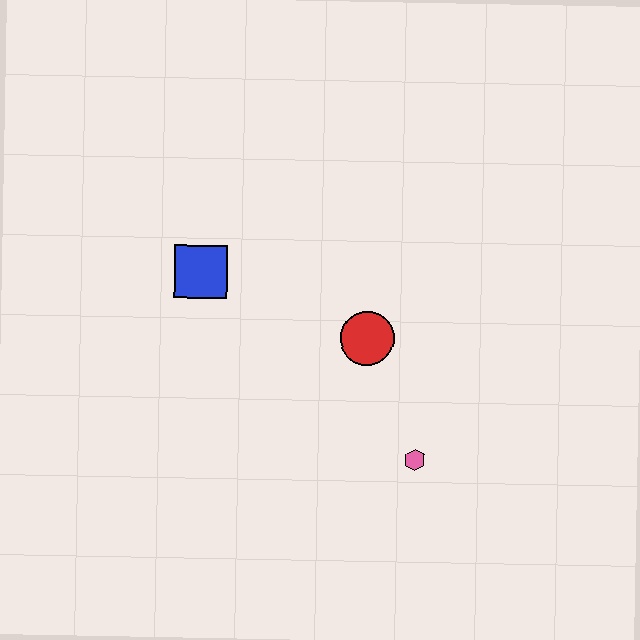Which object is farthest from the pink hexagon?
The blue square is farthest from the pink hexagon.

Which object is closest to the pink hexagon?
The red circle is closest to the pink hexagon.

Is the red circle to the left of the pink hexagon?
Yes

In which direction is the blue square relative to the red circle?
The blue square is to the left of the red circle.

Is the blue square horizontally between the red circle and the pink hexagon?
No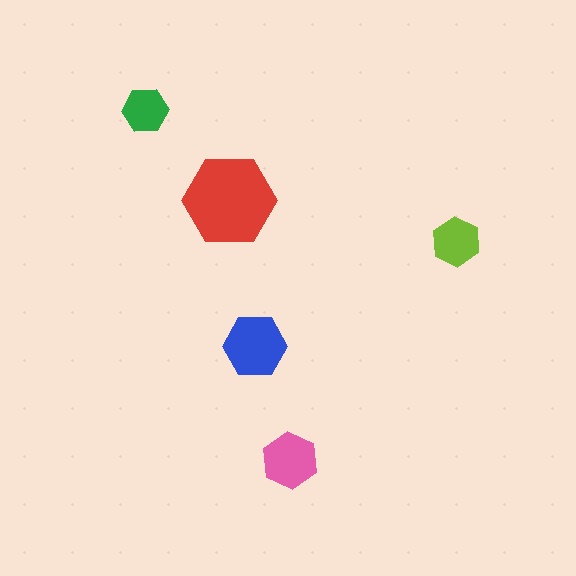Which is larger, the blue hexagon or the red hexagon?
The red one.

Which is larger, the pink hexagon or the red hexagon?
The red one.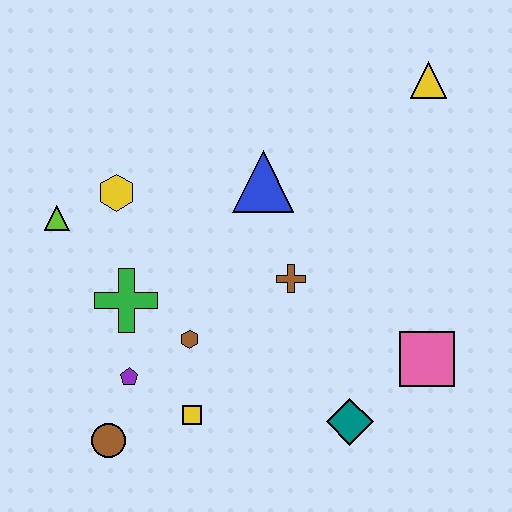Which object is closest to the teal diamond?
The pink square is closest to the teal diamond.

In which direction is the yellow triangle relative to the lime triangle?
The yellow triangle is to the right of the lime triangle.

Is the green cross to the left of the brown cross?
Yes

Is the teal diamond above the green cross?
No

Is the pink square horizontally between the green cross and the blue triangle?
No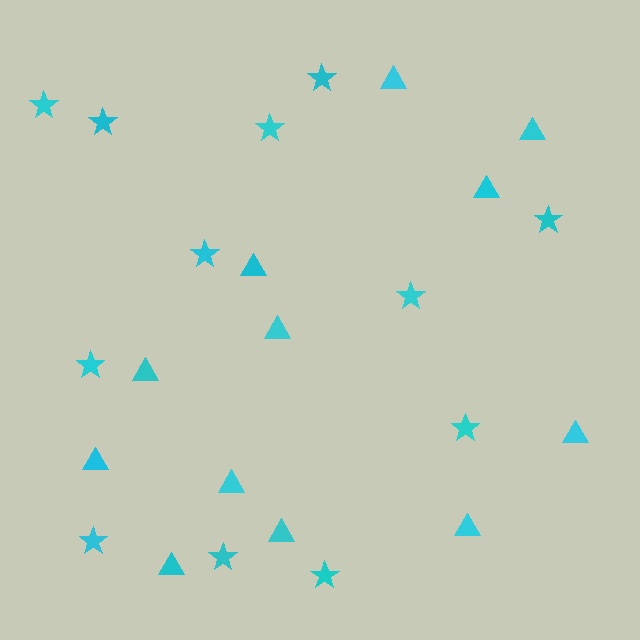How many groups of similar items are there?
There are 2 groups: one group of stars (12) and one group of triangles (12).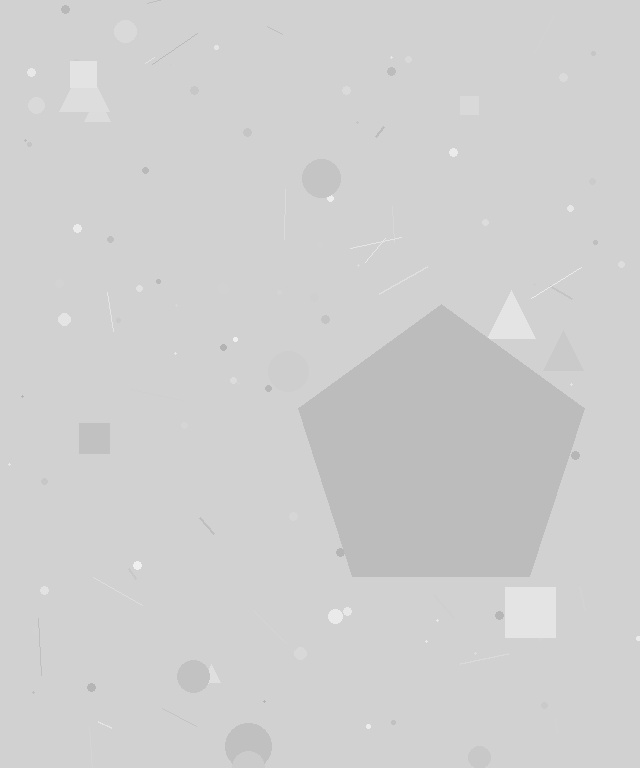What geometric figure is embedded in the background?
A pentagon is embedded in the background.